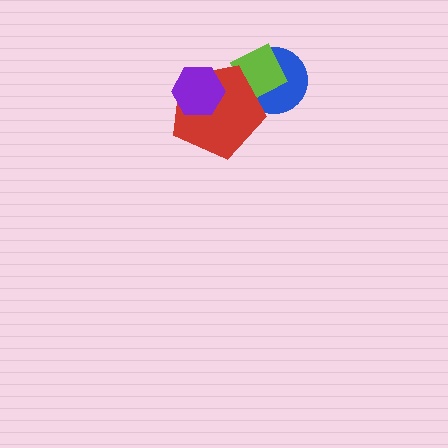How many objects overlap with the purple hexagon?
1 object overlaps with the purple hexagon.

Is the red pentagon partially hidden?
Yes, it is partially covered by another shape.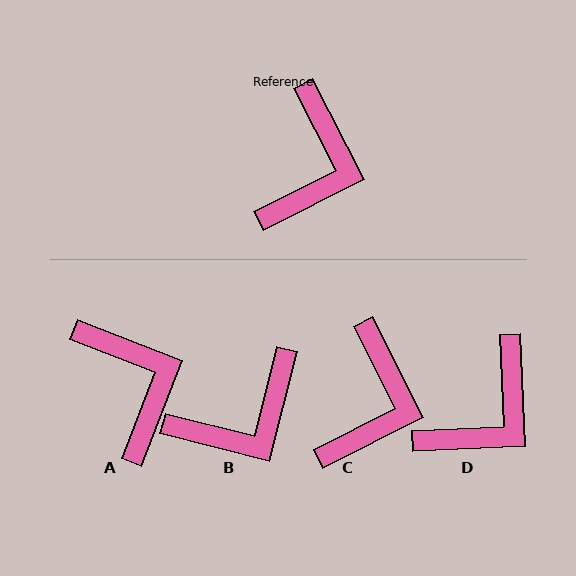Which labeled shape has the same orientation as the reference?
C.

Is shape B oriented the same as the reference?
No, it is off by about 41 degrees.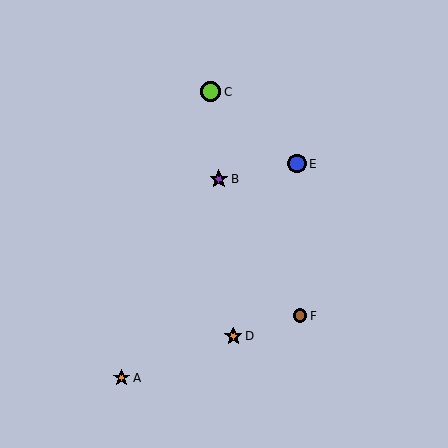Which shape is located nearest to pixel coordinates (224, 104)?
The lime circle (labeled C) at (211, 92) is nearest to that location.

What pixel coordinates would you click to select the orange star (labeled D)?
Click at (233, 336) to select the orange star D.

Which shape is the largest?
The lime circle (labeled C) is the largest.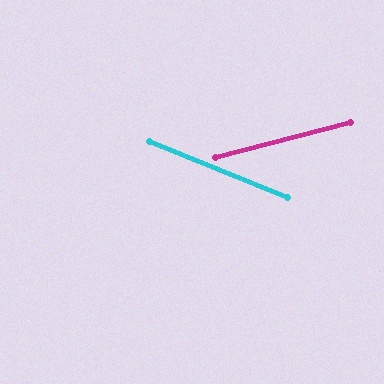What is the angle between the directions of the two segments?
Approximately 37 degrees.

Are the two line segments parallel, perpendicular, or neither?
Neither parallel nor perpendicular — they differ by about 37°.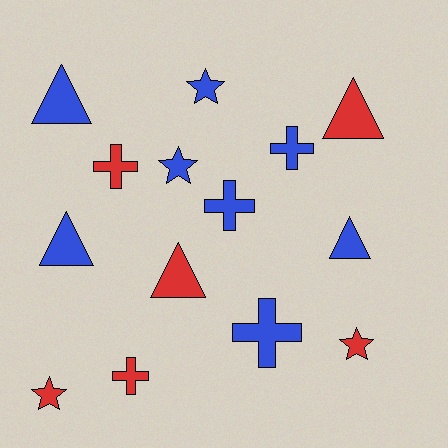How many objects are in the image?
There are 14 objects.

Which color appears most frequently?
Blue, with 8 objects.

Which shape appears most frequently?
Cross, with 5 objects.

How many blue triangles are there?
There are 3 blue triangles.